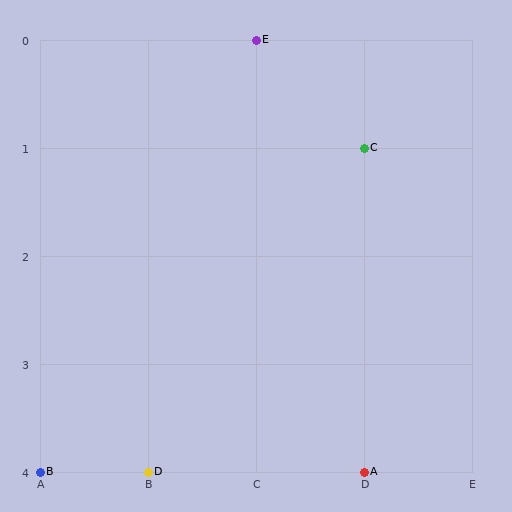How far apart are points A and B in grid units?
Points A and B are 3 columns apart.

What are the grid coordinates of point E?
Point E is at grid coordinates (C, 0).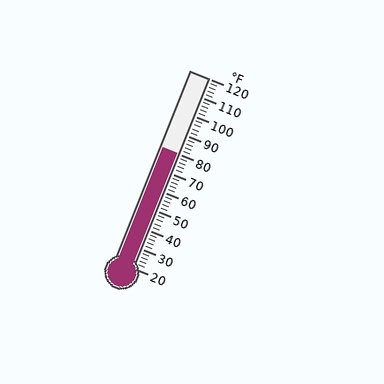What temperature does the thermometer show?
The thermometer shows approximately 80°F.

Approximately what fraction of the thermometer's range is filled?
The thermometer is filled to approximately 60% of its range.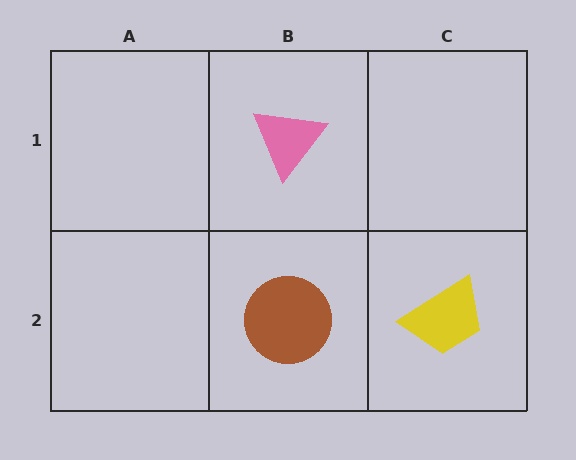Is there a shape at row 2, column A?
No, that cell is empty.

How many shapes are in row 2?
2 shapes.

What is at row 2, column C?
A yellow trapezoid.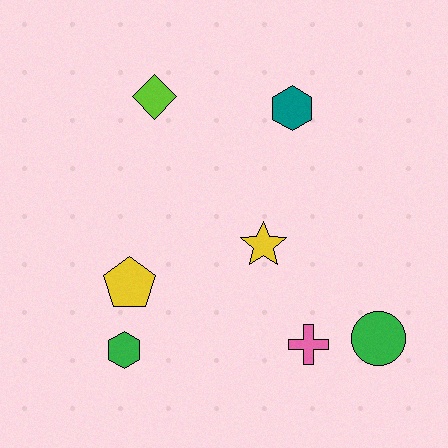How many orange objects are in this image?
There are no orange objects.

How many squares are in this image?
There are no squares.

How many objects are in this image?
There are 7 objects.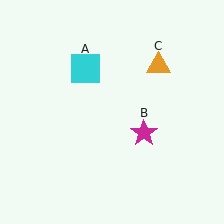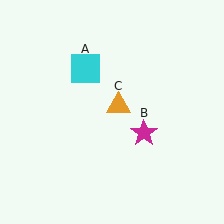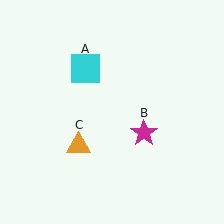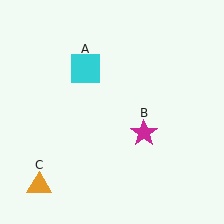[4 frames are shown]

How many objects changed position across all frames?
1 object changed position: orange triangle (object C).